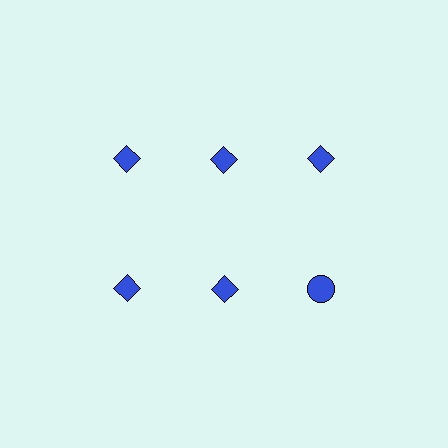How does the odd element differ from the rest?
It has a different shape: circle instead of diamond.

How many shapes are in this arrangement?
There are 6 shapes arranged in a grid pattern.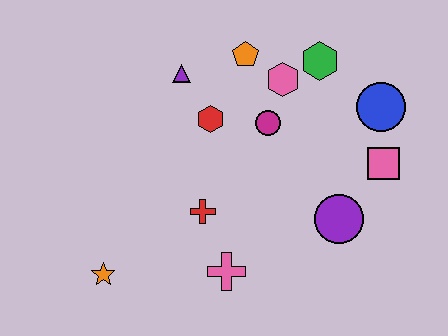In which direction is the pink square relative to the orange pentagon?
The pink square is to the right of the orange pentagon.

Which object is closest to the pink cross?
The red cross is closest to the pink cross.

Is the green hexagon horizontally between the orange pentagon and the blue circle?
Yes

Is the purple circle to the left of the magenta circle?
No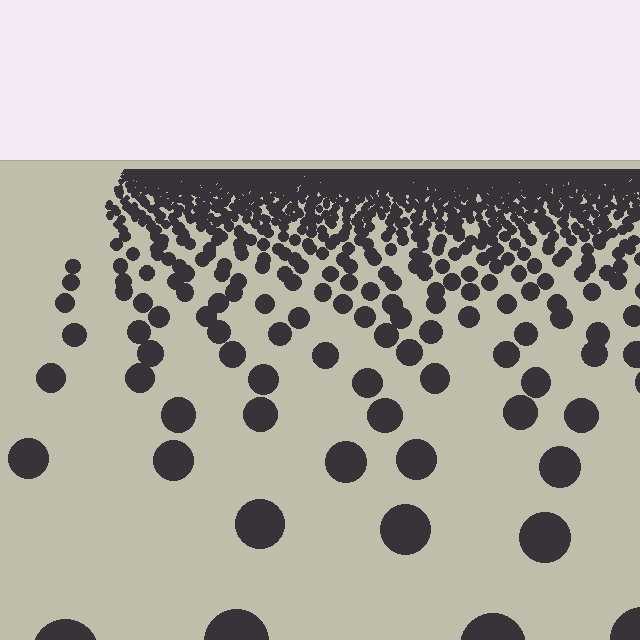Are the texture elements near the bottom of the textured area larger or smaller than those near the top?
Larger. Near the bottom, elements are closer to the viewer and appear at a bigger on-screen size.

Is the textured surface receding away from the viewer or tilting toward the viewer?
The surface is receding away from the viewer. Texture elements get smaller and denser toward the top.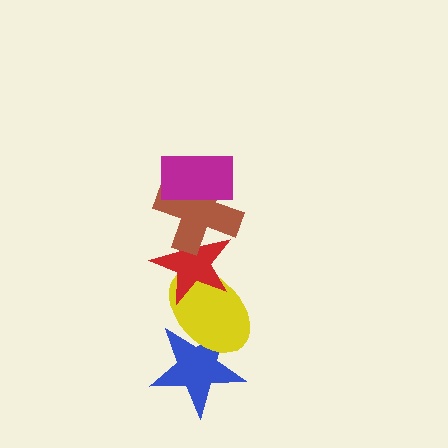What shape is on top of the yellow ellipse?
The red star is on top of the yellow ellipse.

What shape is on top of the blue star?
The yellow ellipse is on top of the blue star.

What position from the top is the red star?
The red star is 3rd from the top.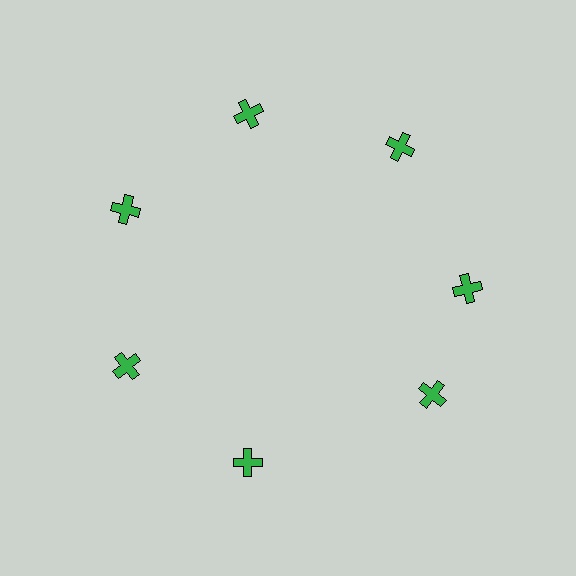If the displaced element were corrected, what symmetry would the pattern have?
It would have 7-fold rotational symmetry — the pattern would map onto itself every 51 degrees.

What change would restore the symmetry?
The symmetry would be restored by rotating it back into even spacing with its neighbors so that all 7 crosses sit at equal angles and equal distance from the center.